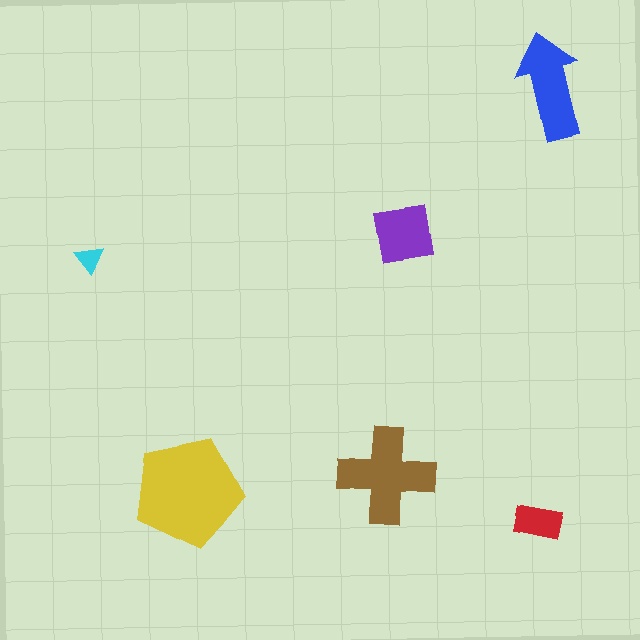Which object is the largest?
The yellow pentagon.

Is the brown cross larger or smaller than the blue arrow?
Larger.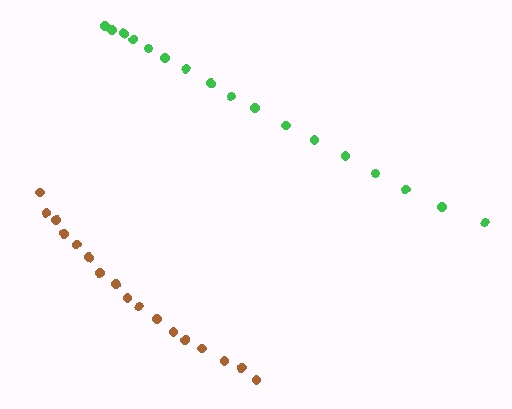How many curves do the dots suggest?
There are 2 distinct paths.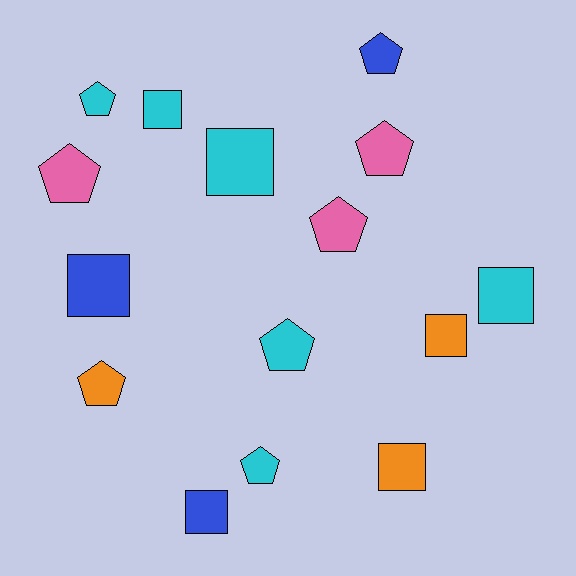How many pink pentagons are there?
There are 3 pink pentagons.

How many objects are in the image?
There are 15 objects.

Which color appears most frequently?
Cyan, with 6 objects.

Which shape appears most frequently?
Pentagon, with 8 objects.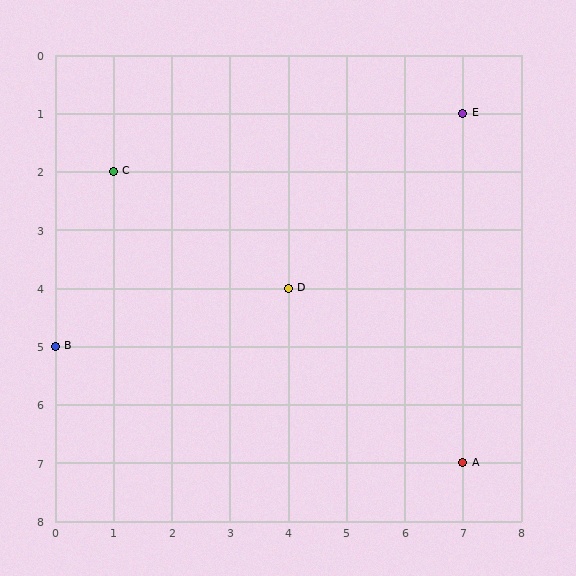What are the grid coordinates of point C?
Point C is at grid coordinates (1, 2).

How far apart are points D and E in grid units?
Points D and E are 3 columns and 3 rows apart (about 4.2 grid units diagonally).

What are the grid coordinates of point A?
Point A is at grid coordinates (7, 7).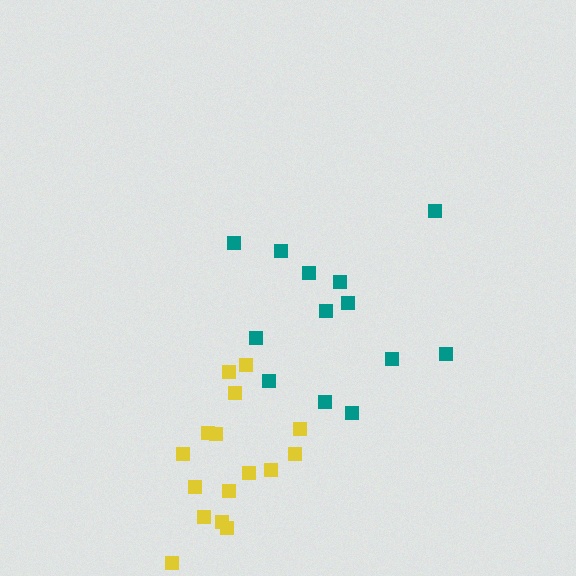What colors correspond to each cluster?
The clusters are colored: teal, yellow.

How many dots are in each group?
Group 1: 13 dots, Group 2: 16 dots (29 total).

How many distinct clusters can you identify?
There are 2 distinct clusters.